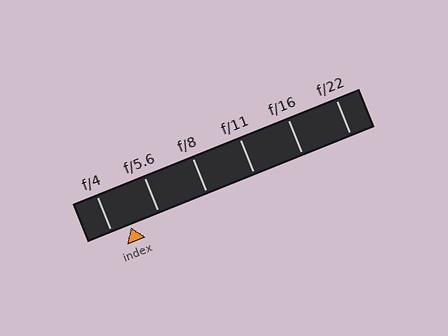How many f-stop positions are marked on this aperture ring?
There are 6 f-stop positions marked.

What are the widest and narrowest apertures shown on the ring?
The widest aperture shown is f/4 and the narrowest is f/22.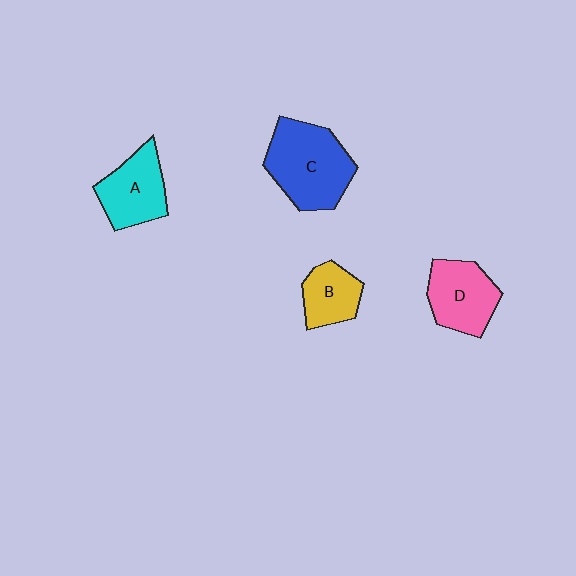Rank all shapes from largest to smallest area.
From largest to smallest: C (blue), D (pink), A (cyan), B (yellow).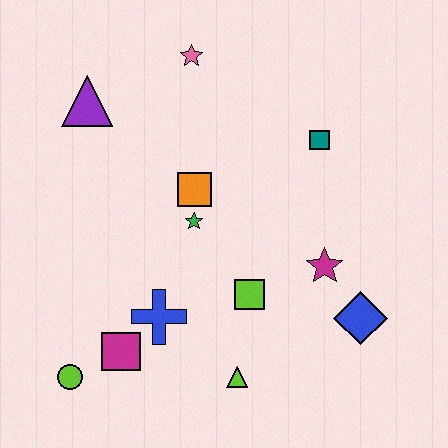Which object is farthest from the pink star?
The lime circle is farthest from the pink star.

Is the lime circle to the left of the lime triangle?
Yes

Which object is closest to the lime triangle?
The lime square is closest to the lime triangle.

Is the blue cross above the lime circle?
Yes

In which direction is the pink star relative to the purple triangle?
The pink star is to the right of the purple triangle.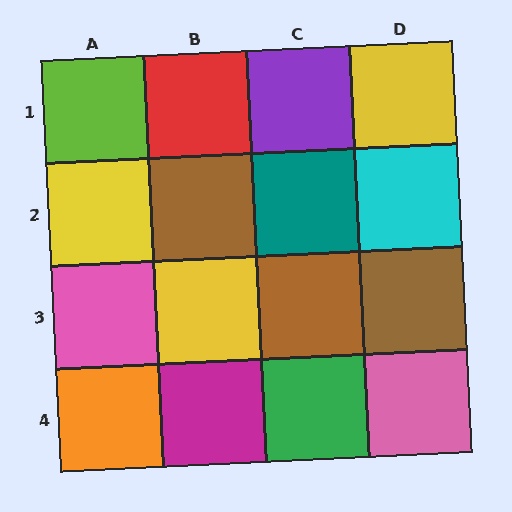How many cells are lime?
1 cell is lime.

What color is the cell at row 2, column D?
Cyan.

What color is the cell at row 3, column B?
Yellow.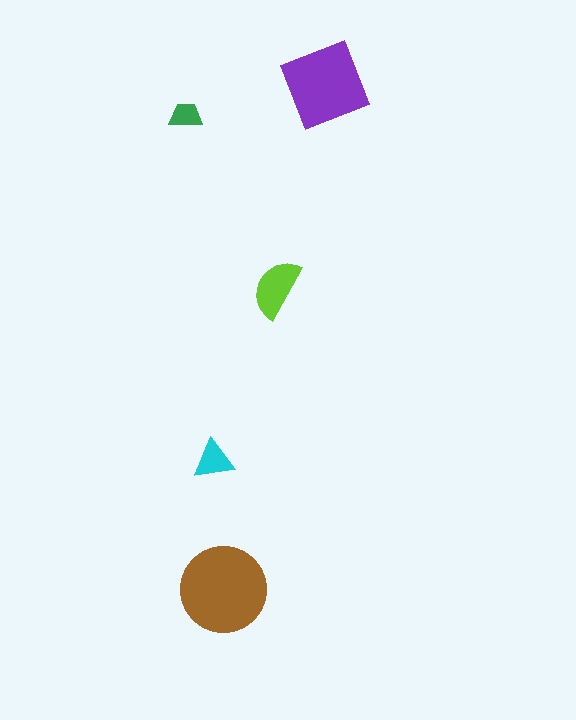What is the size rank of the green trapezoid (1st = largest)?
5th.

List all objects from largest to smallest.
The brown circle, the purple diamond, the lime semicircle, the cyan triangle, the green trapezoid.